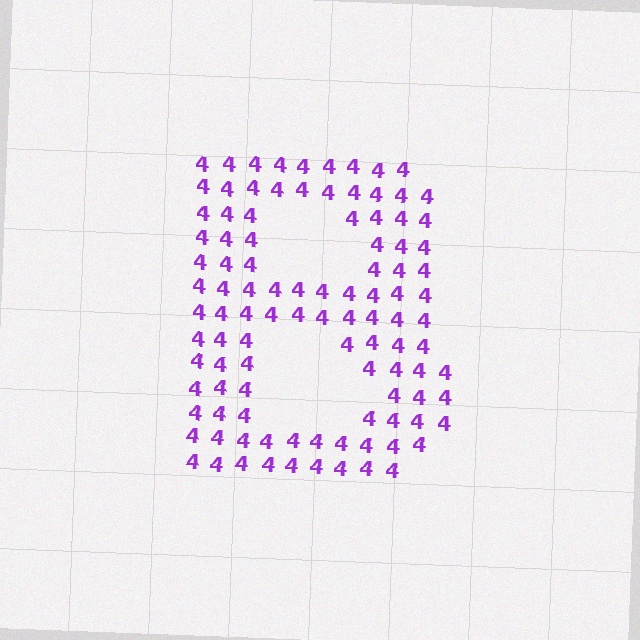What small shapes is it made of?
It is made of small digit 4's.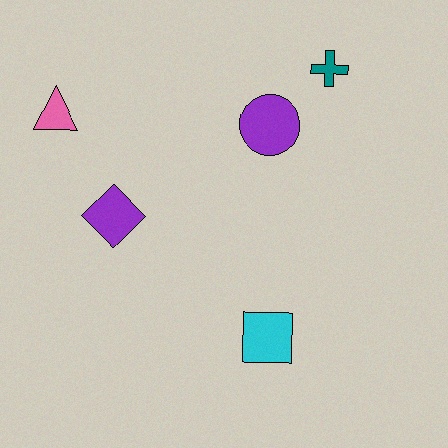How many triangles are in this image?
There is 1 triangle.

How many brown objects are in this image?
There are no brown objects.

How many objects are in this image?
There are 5 objects.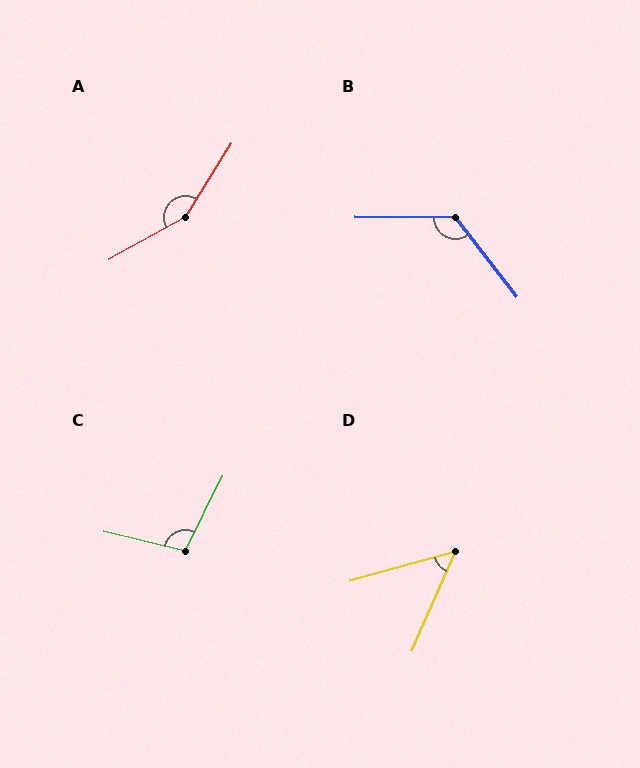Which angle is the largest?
A, at approximately 151 degrees.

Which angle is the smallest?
D, at approximately 51 degrees.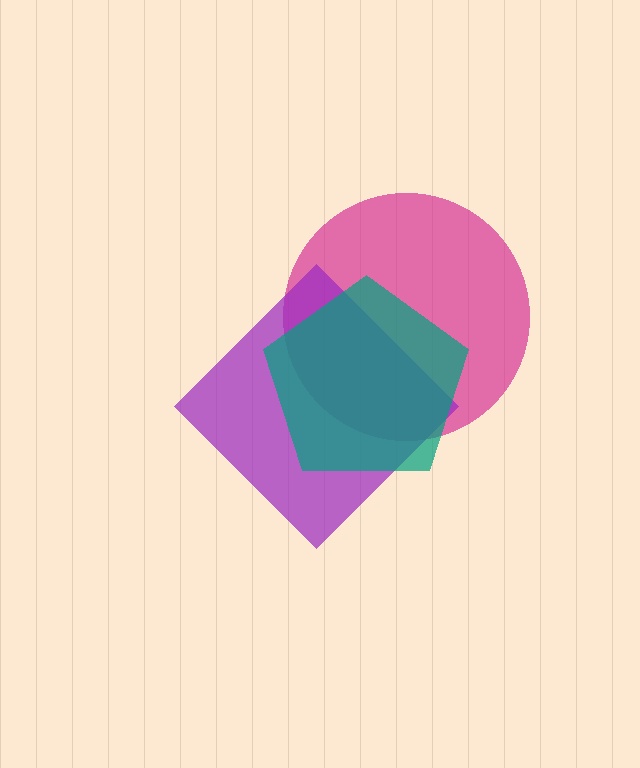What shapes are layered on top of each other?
The layered shapes are: a magenta circle, a purple diamond, a teal pentagon.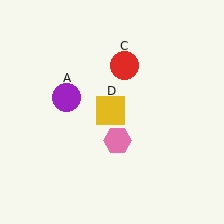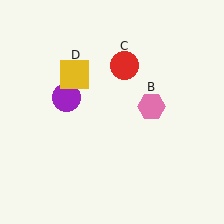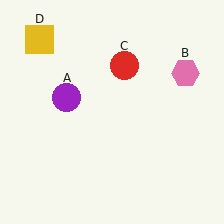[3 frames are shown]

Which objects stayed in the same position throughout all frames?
Purple circle (object A) and red circle (object C) remained stationary.